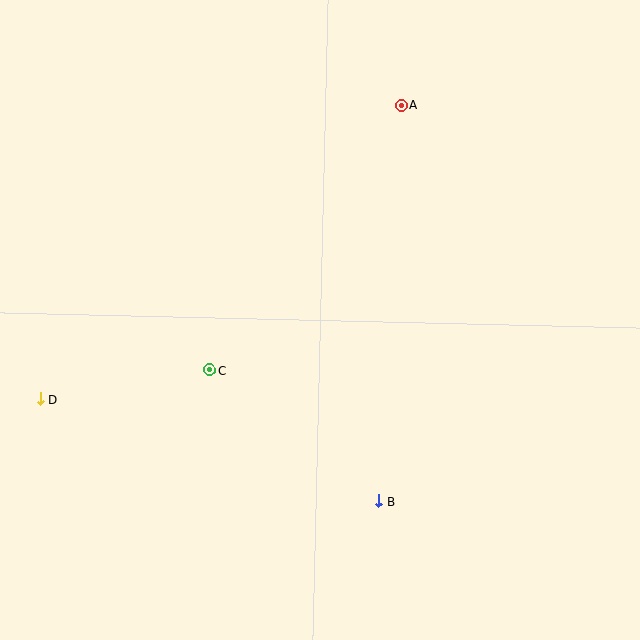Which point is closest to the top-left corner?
Point D is closest to the top-left corner.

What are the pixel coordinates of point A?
Point A is at (401, 105).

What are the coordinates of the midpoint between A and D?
The midpoint between A and D is at (221, 252).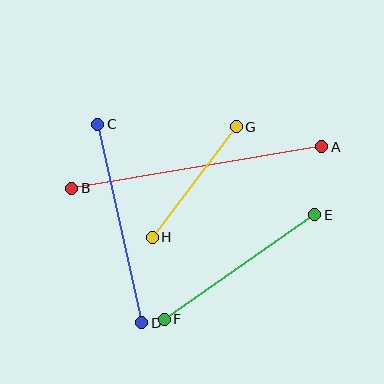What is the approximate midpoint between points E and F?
The midpoint is at approximately (240, 267) pixels.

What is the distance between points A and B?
The distance is approximately 254 pixels.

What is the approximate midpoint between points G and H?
The midpoint is at approximately (194, 182) pixels.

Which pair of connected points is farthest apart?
Points A and B are farthest apart.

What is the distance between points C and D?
The distance is approximately 203 pixels.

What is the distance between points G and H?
The distance is approximately 139 pixels.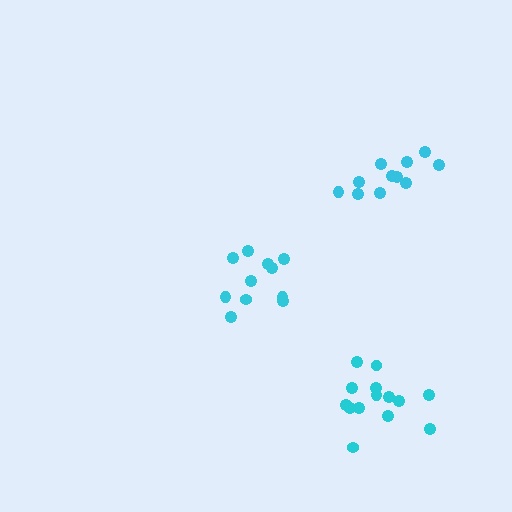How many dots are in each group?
Group 1: 14 dots, Group 2: 11 dots, Group 3: 11 dots (36 total).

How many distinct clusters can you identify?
There are 3 distinct clusters.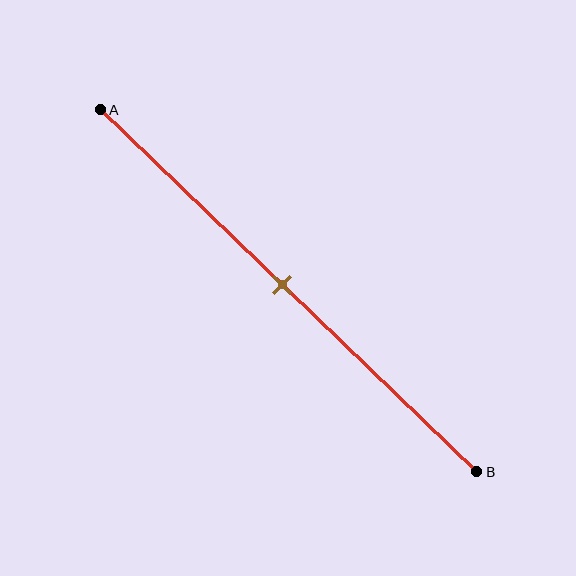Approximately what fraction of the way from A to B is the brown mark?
The brown mark is approximately 50% of the way from A to B.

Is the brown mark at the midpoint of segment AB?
Yes, the mark is approximately at the midpoint.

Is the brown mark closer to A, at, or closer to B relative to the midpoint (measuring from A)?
The brown mark is approximately at the midpoint of segment AB.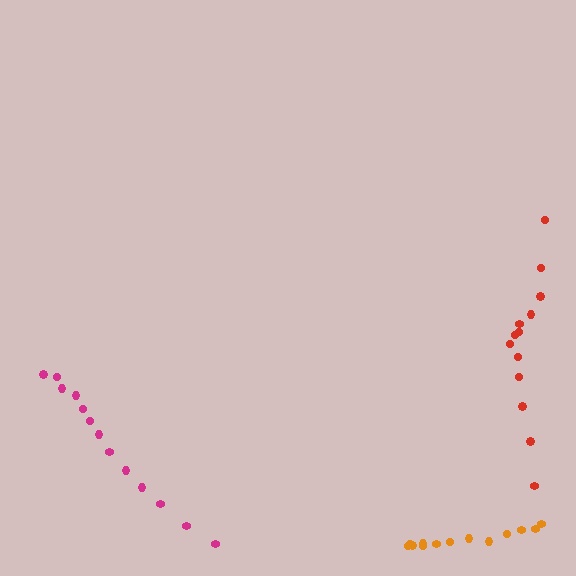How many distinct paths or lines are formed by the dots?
There are 3 distinct paths.